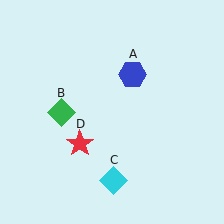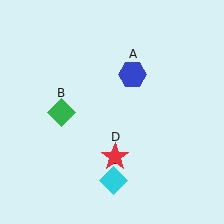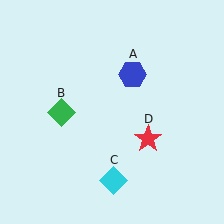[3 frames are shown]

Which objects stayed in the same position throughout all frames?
Blue hexagon (object A) and green diamond (object B) and cyan diamond (object C) remained stationary.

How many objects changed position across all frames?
1 object changed position: red star (object D).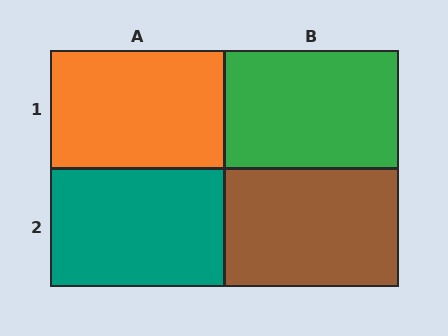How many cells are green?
1 cell is green.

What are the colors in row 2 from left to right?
Teal, brown.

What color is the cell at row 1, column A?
Orange.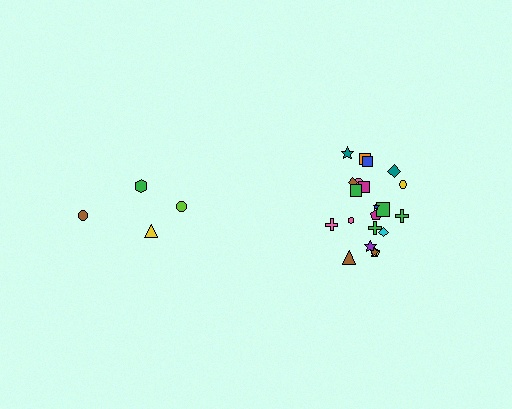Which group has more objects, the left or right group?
The right group.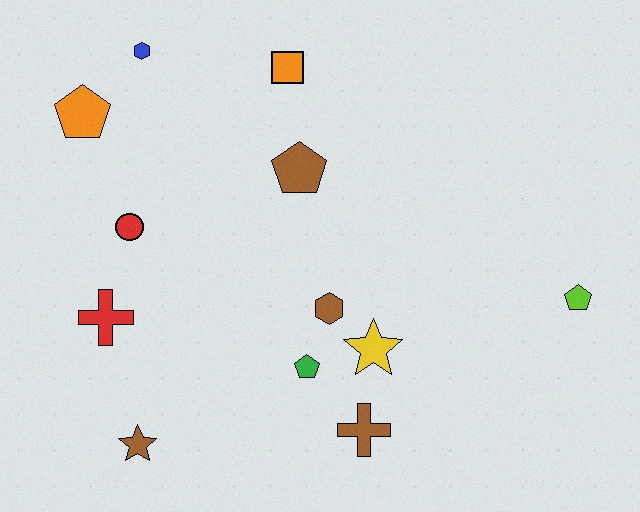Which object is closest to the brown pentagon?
The orange square is closest to the brown pentagon.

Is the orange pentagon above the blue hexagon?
No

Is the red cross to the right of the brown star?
No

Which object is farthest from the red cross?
The lime pentagon is farthest from the red cross.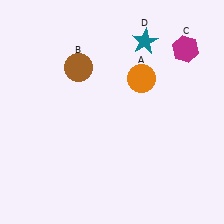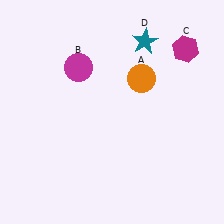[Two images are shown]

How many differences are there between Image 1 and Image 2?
There is 1 difference between the two images.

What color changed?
The circle (B) changed from brown in Image 1 to magenta in Image 2.